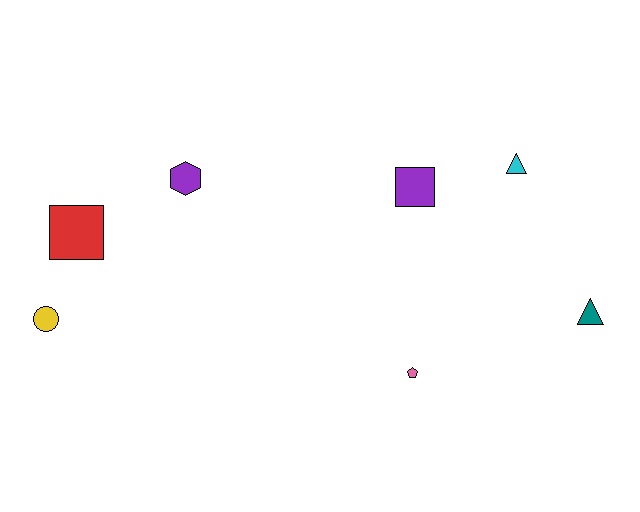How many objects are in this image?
There are 7 objects.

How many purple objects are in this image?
There are 2 purple objects.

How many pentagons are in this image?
There is 1 pentagon.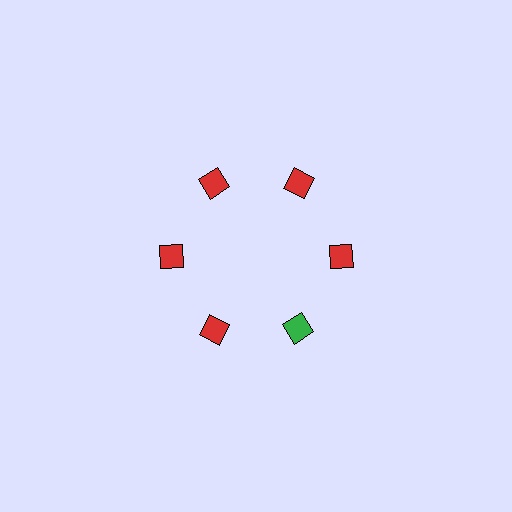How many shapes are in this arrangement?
There are 6 shapes arranged in a ring pattern.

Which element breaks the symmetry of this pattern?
The green diamond at roughly the 5 o'clock position breaks the symmetry. All other shapes are red diamonds.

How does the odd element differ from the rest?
It has a different color: green instead of red.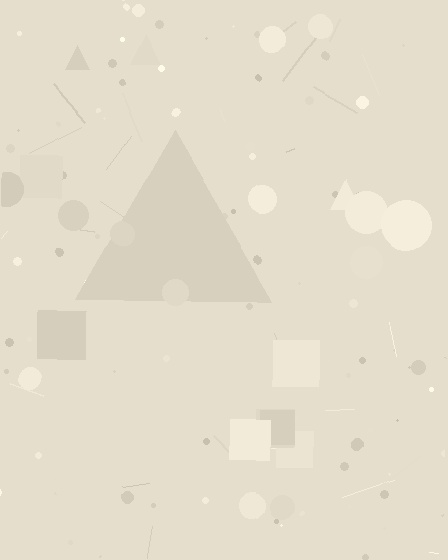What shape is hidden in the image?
A triangle is hidden in the image.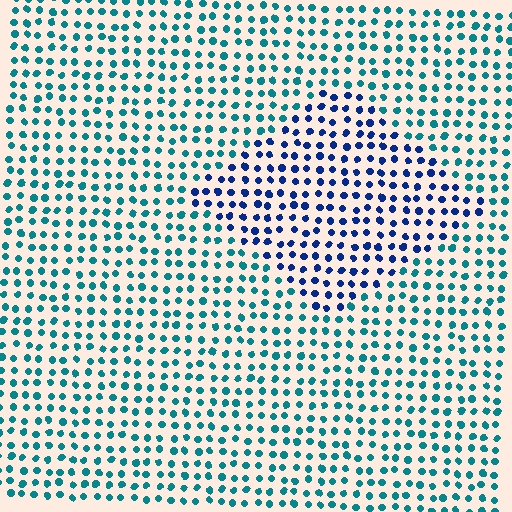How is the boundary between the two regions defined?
The boundary is defined purely by a slight shift in hue (about 41 degrees). Spacing, size, and orientation are identical on both sides.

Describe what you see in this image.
The image is filled with small teal elements in a uniform arrangement. A diamond-shaped region is visible where the elements are tinted to a slightly different hue, forming a subtle color boundary.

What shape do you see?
I see a diamond.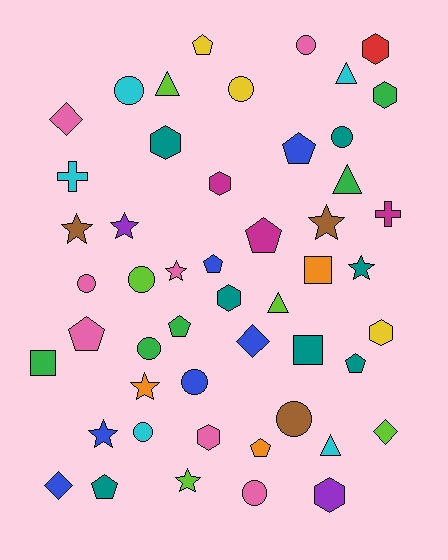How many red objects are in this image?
There is 1 red object.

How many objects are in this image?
There are 50 objects.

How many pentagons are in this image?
There are 9 pentagons.